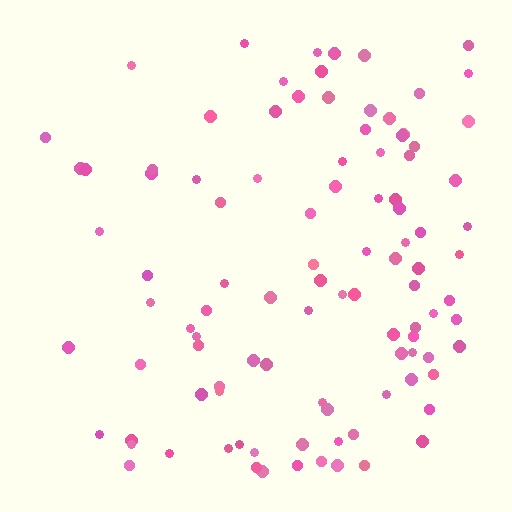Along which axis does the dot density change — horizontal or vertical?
Horizontal.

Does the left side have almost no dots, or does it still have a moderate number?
Still a moderate number, just noticeably fewer than the right.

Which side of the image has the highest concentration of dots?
The right.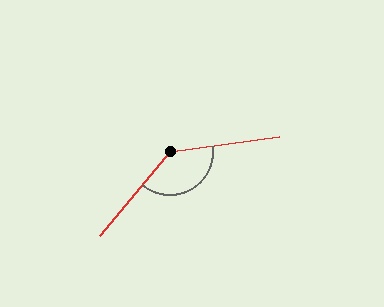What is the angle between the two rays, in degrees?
Approximately 138 degrees.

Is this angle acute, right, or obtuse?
It is obtuse.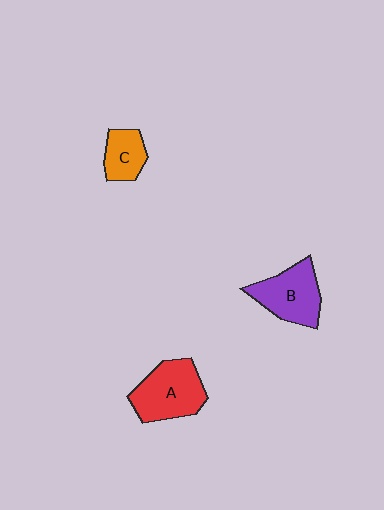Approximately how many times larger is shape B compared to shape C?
Approximately 1.7 times.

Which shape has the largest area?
Shape A (red).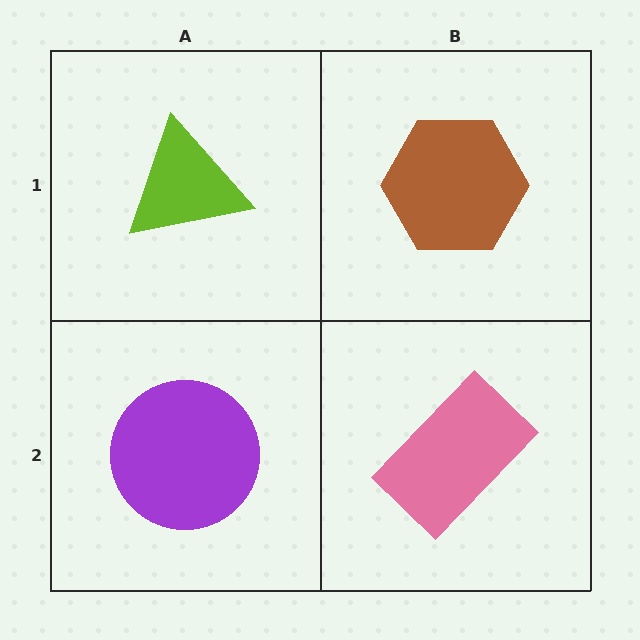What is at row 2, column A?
A purple circle.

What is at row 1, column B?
A brown hexagon.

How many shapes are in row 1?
2 shapes.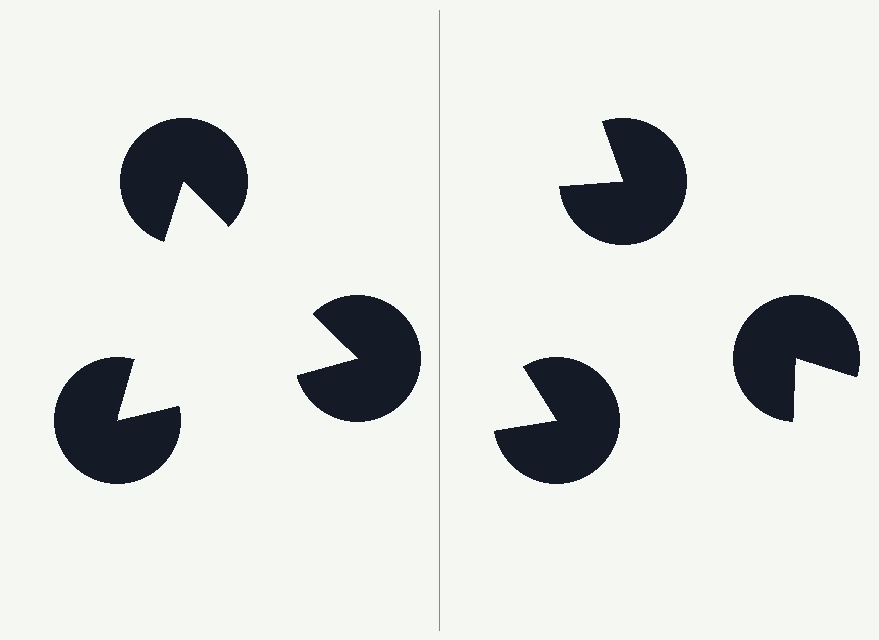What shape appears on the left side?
An illusory triangle.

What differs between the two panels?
The pac-man discs are positioned identically on both sides; only the wedge orientations differ. On the left they align to a triangle; on the right they are misaligned.